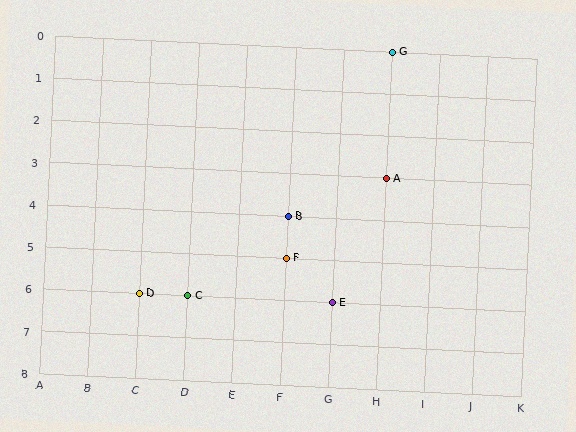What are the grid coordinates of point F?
Point F is at grid coordinates (F, 5).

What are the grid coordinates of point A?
Point A is at grid coordinates (H, 3).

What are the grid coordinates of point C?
Point C is at grid coordinates (D, 6).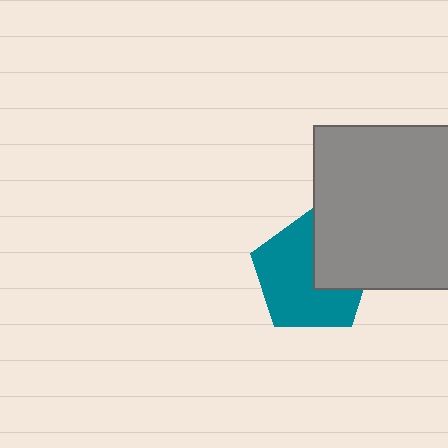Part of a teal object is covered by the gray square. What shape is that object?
It is a pentagon.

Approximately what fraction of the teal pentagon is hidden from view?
Roughly 33% of the teal pentagon is hidden behind the gray square.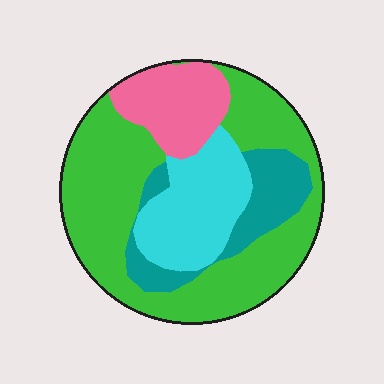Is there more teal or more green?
Green.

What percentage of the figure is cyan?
Cyan takes up about one fifth (1/5) of the figure.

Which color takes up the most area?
Green, at roughly 50%.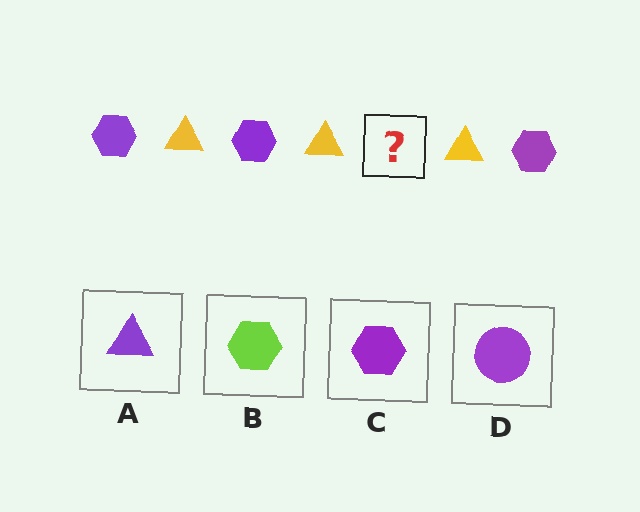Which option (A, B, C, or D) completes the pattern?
C.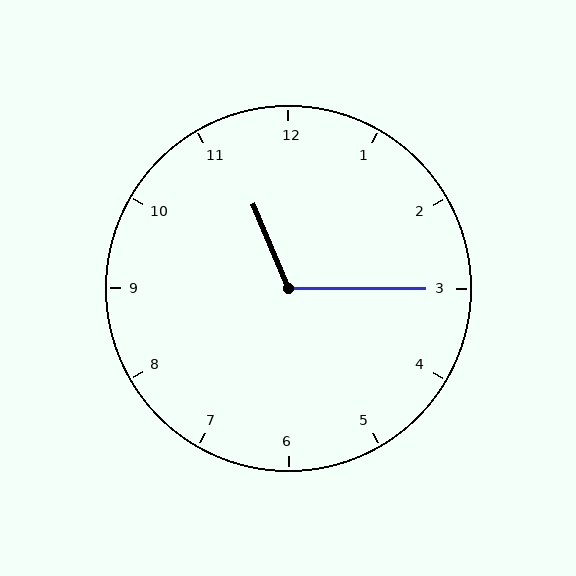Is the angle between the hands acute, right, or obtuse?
It is obtuse.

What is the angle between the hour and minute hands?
Approximately 112 degrees.